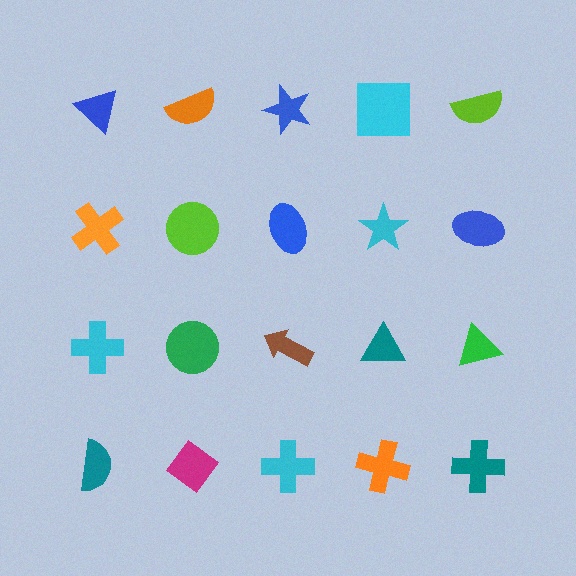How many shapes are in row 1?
5 shapes.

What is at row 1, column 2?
An orange semicircle.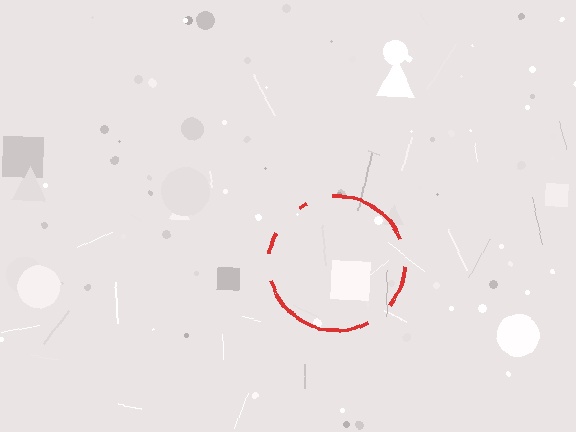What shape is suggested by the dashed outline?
The dashed outline suggests a circle.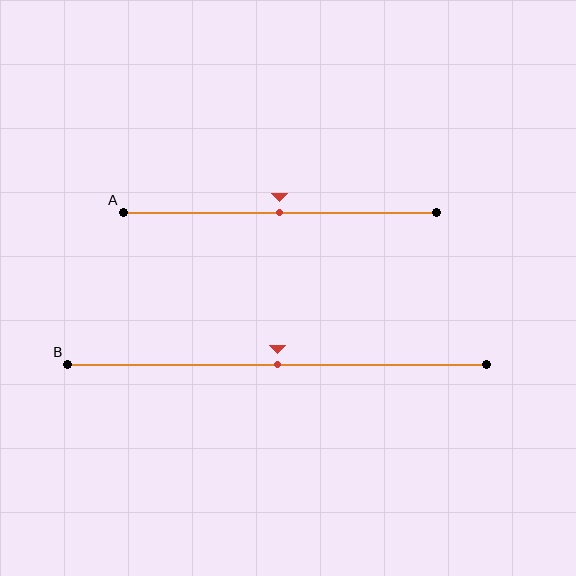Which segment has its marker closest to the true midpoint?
Segment A has its marker closest to the true midpoint.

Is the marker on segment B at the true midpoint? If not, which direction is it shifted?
Yes, the marker on segment B is at the true midpoint.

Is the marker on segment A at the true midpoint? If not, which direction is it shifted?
Yes, the marker on segment A is at the true midpoint.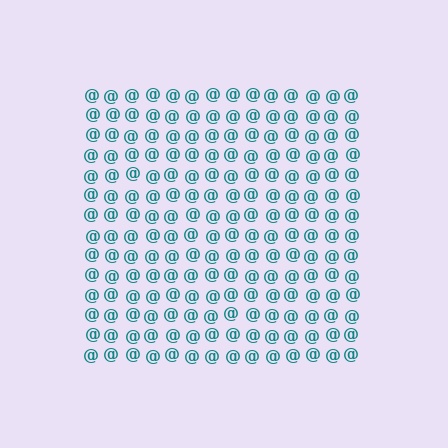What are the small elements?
The small elements are at signs.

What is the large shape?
The large shape is a square.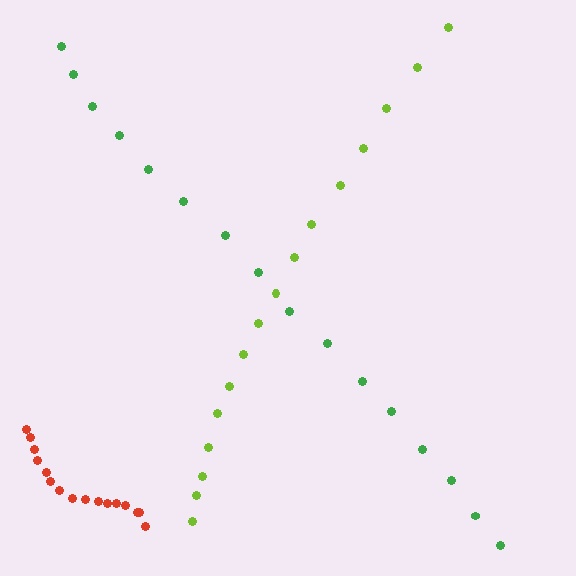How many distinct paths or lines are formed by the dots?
There are 3 distinct paths.